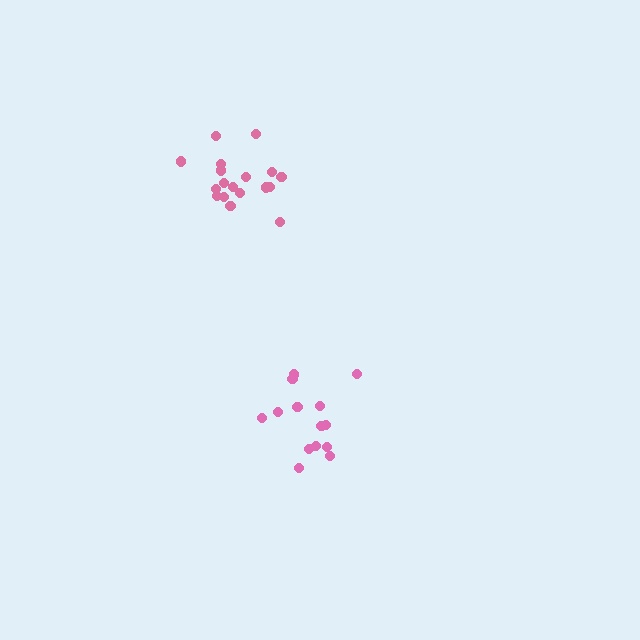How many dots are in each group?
Group 1: 14 dots, Group 2: 18 dots (32 total).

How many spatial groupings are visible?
There are 2 spatial groupings.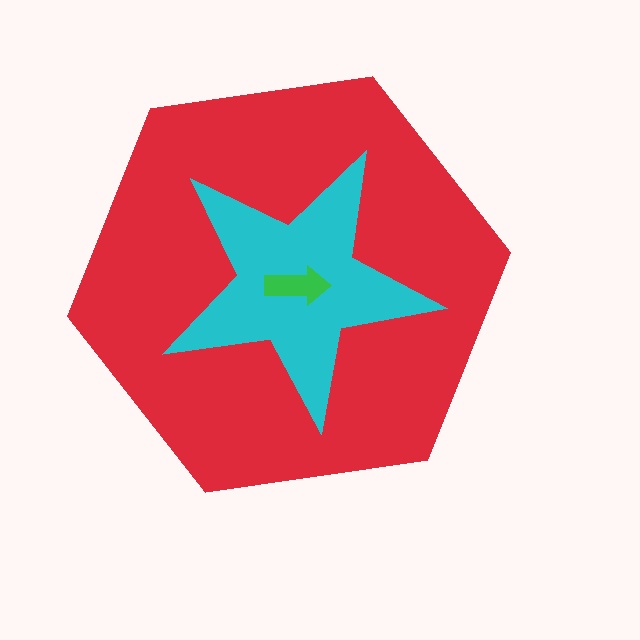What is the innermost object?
The green arrow.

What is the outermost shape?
The red hexagon.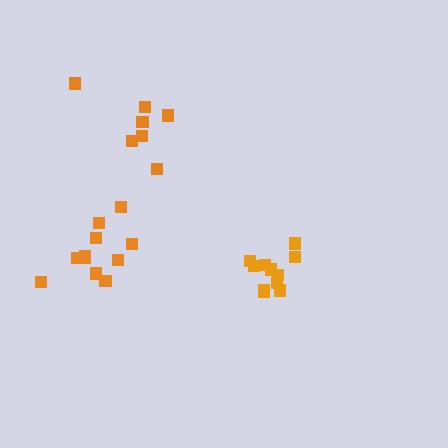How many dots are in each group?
Group 1: 11 dots, Group 2: 11 dots, Group 3: 7 dots (29 total).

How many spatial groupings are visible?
There are 3 spatial groupings.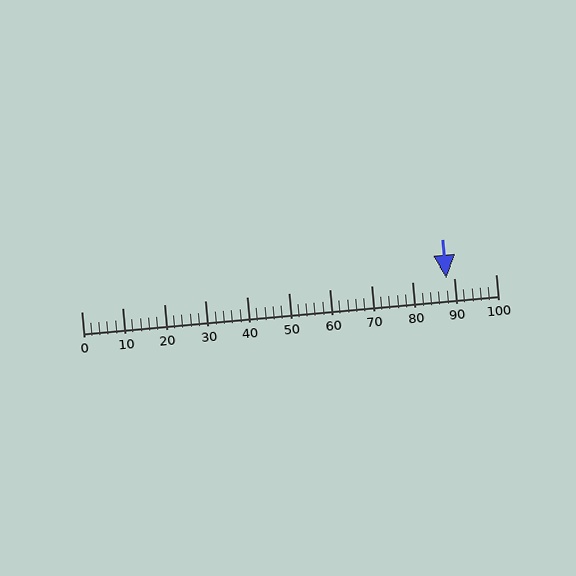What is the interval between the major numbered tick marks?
The major tick marks are spaced 10 units apart.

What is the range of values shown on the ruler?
The ruler shows values from 0 to 100.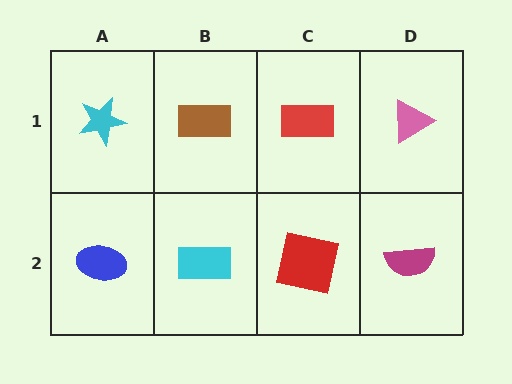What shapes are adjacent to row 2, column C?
A red rectangle (row 1, column C), a cyan rectangle (row 2, column B), a magenta semicircle (row 2, column D).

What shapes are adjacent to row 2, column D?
A pink triangle (row 1, column D), a red square (row 2, column C).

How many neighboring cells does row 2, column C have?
3.